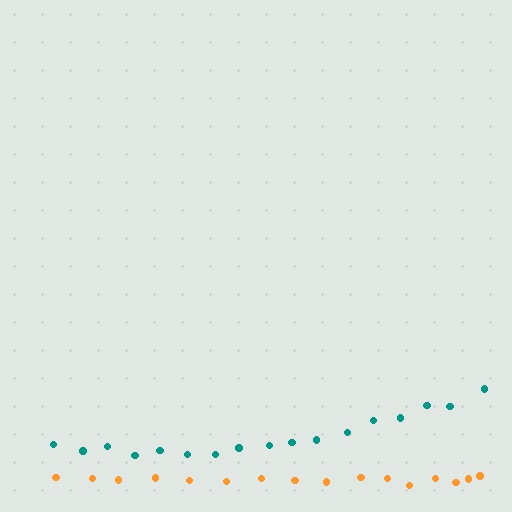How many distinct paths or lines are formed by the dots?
There are 2 distinct paths.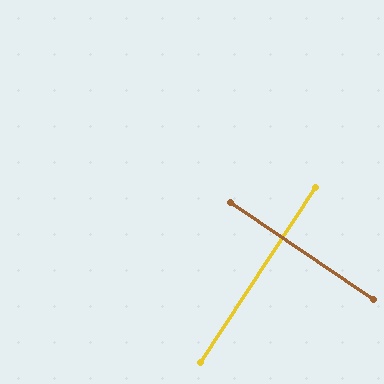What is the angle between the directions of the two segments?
Approximately 89 degrees.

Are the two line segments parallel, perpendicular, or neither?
Perpendicular — they meet at approximately 89°.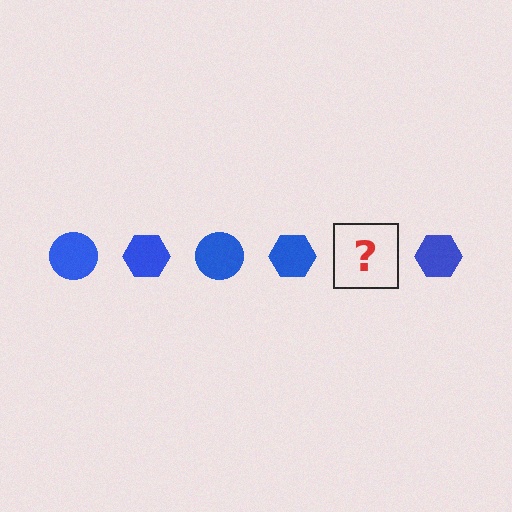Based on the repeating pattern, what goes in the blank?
The blank should be a blue circle.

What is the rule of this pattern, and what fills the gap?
The rule is that the pattern cycles through circle, hexagon shapes in blue. The gap should be filled with a blue circle.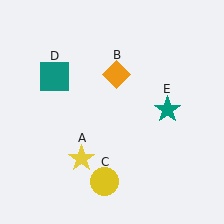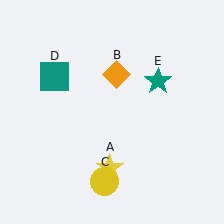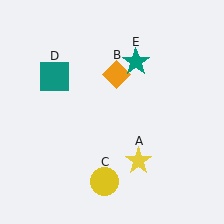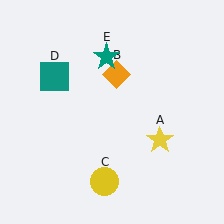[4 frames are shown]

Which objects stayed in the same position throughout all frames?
Orange diamond (object B) and yellow circle (object C) and teal square (object D) remained stationary.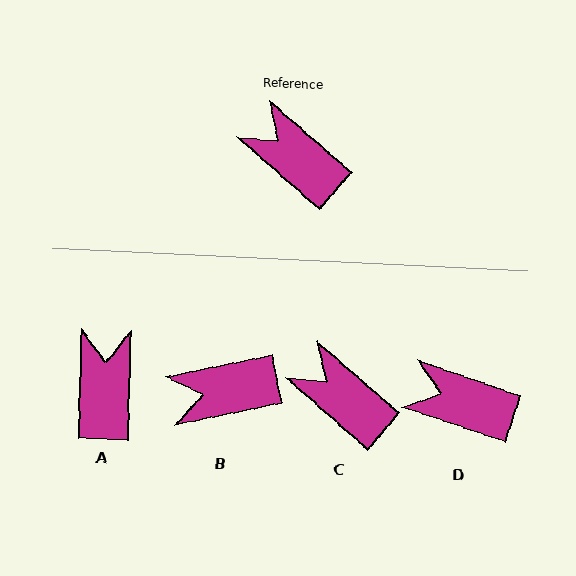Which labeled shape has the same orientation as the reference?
C.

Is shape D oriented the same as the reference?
No, it is off by about 22 degrees.